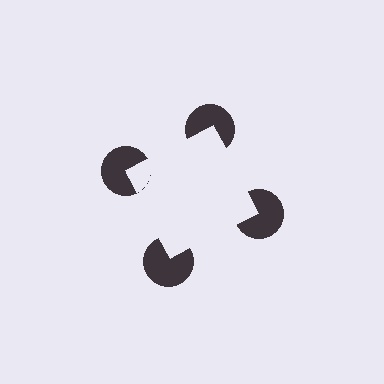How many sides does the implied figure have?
4 sides.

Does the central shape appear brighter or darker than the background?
It typically appears slightly brighter than the background, even though no actual brightness change is drawn.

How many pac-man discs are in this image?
There are 4 — one at each vertex of the illusory square.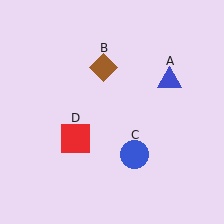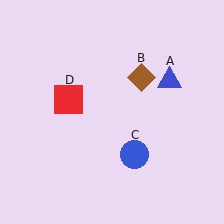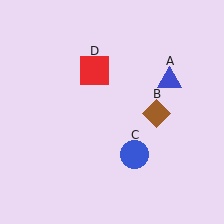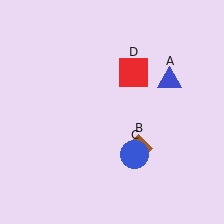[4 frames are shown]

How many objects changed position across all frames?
2 objects changed position: brown diamond (object B), red square (object D).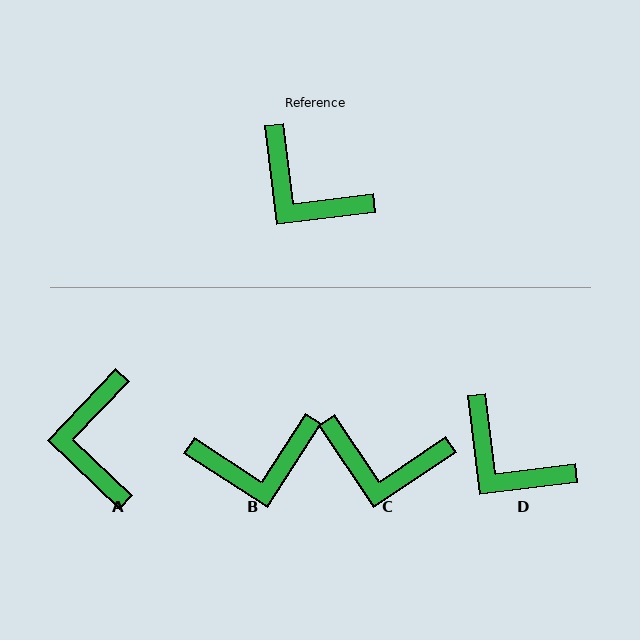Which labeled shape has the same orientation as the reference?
D.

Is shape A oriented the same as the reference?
No, it is off by about 50 degrees.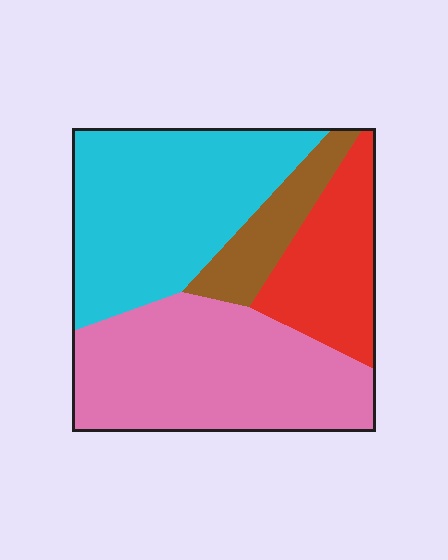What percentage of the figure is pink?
Pink covers about 35% of the figure.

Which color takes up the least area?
Brown, at roughly 10%.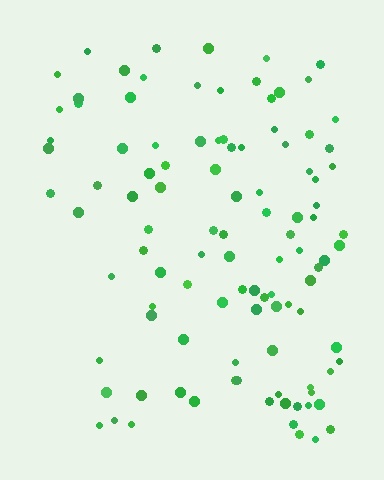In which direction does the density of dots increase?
From left to right, with the right side densest.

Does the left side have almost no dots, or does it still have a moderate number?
Still a moderate number, just noticeably fewer than the right.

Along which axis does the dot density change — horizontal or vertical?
Horizontal.